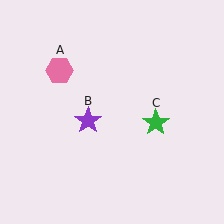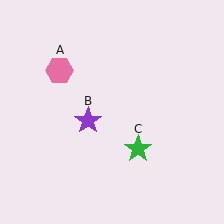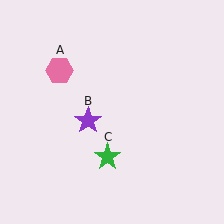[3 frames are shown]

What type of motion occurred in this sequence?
The green star (object C) rotated clockwise around the center of the scene.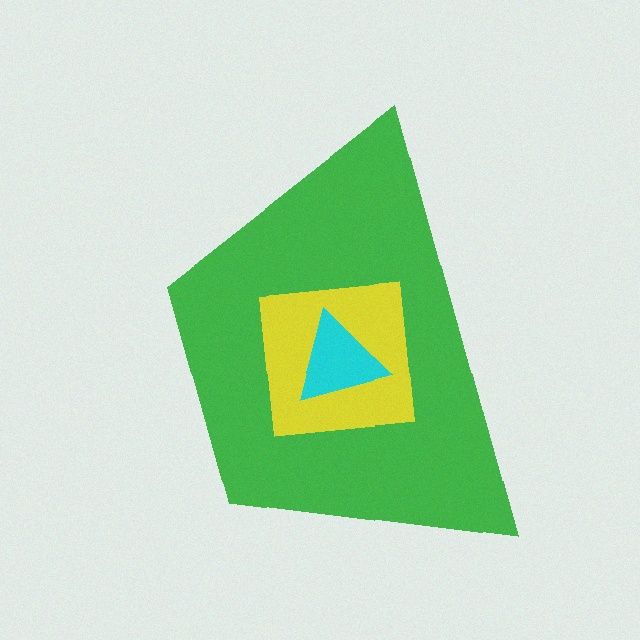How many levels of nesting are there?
3.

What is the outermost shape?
The green trapezoid.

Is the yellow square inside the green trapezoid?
Yes.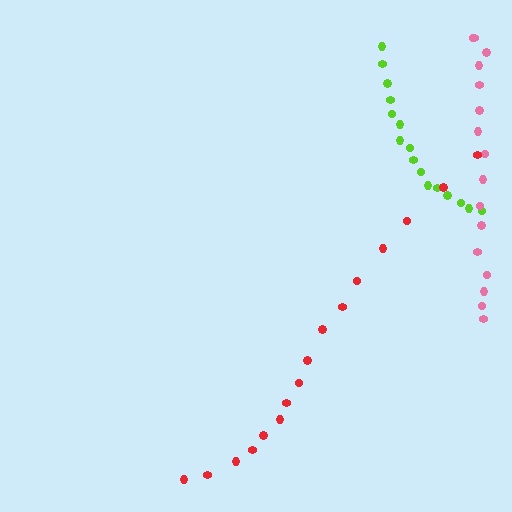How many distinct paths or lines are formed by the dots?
There are 3 distinct paths.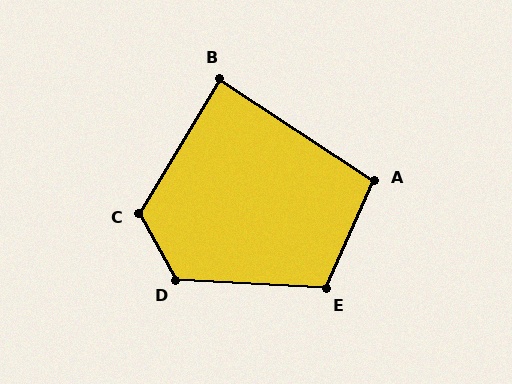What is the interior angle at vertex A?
Approximately 99 degrees (obtuse).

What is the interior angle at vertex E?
Approximately 111 degrees (obtuse).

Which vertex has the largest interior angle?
D, at approximately 122 degrees.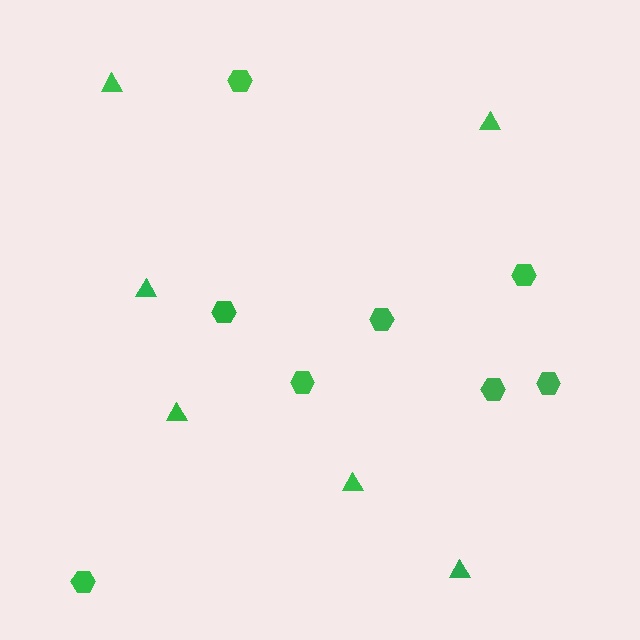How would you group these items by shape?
There are 2 groups: one group of triangles (6) and one group of hexagons (8).